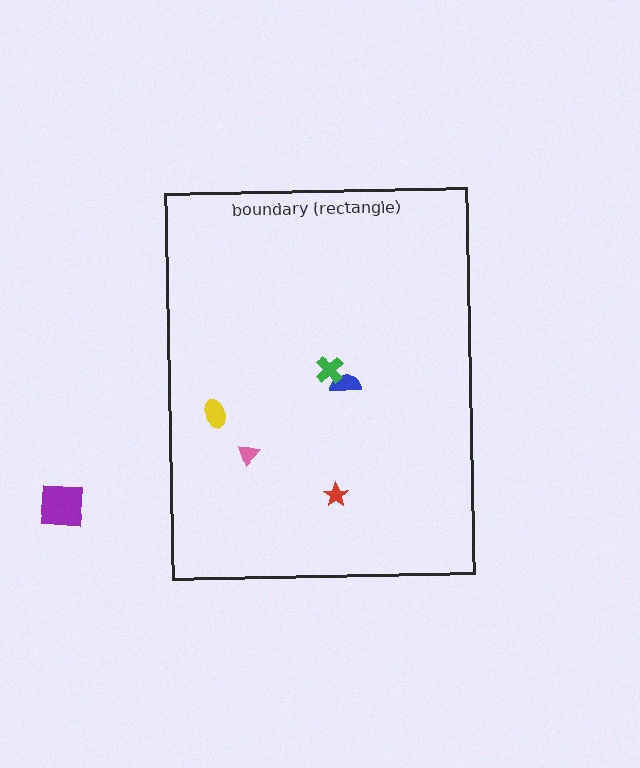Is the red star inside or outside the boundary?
Inside.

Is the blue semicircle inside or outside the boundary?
Inside.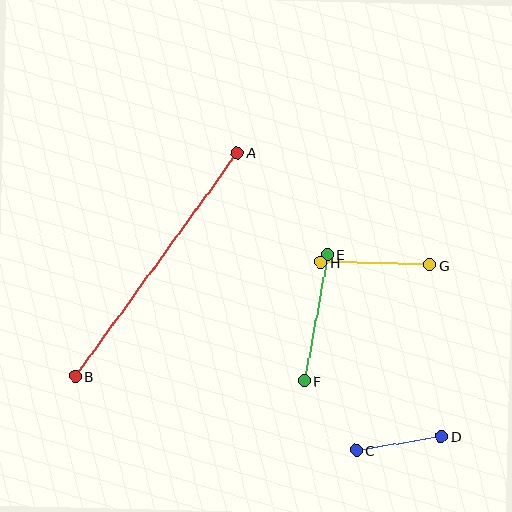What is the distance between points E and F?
The distance is approximately 128 pixels.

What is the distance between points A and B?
The distance is approximately 276 pixels.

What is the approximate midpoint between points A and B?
The midpoint is at approximately (156, 264) pixels.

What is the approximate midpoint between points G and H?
The midpoint is at approximately (375, 264) pixels.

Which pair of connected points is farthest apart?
Points A and B are farthest apart.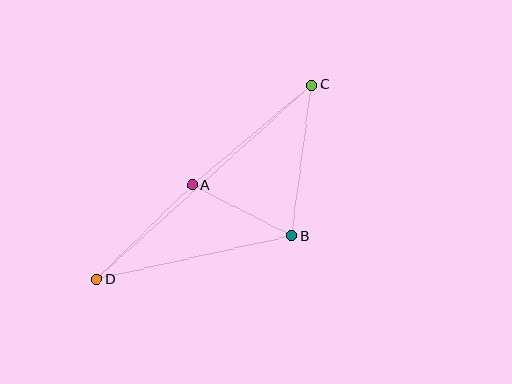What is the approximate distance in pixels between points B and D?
The distance between B and D is approximately 200 pixels.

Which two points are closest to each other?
Points A and B are closest to each other.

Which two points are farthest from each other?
Points C and D are farthest from each other.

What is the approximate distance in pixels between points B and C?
The distance between B and C is approximately 152 pixels.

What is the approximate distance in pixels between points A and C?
The distance between A and C is approximately 156 pixels.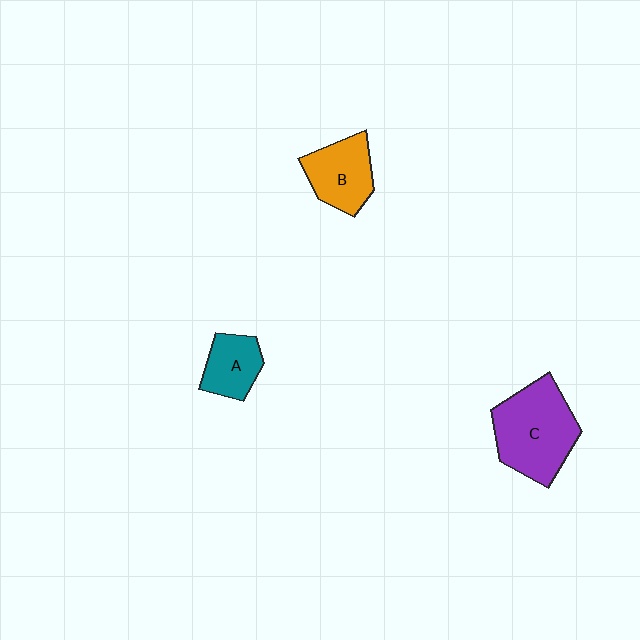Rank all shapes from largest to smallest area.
From largest to smallest: C (purple), B (orange), A (teal).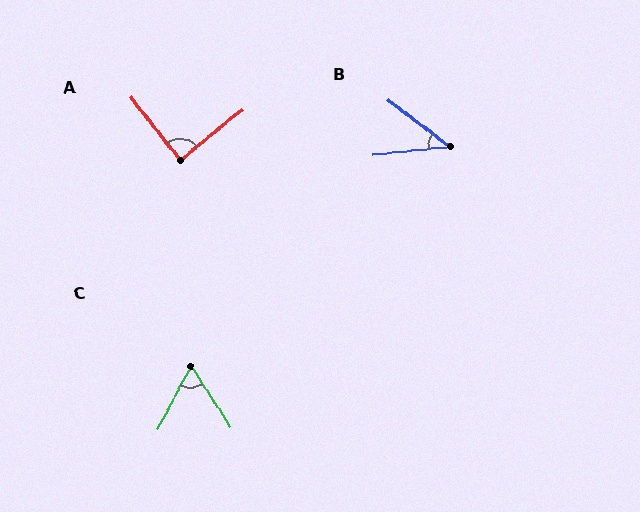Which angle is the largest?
A, at approximately 89 degrees.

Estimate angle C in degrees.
Approximately 61 degrees.